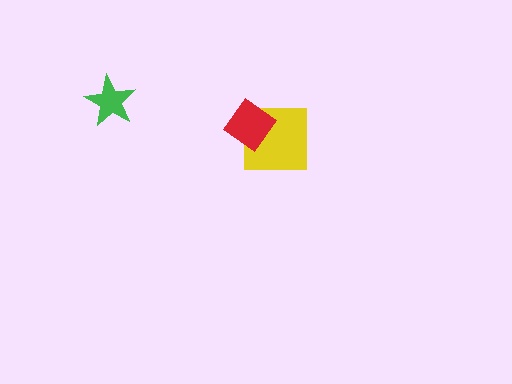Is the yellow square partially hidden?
Yes, it is partially covered by another shape.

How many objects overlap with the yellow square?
1 object overlaps with the yellow square.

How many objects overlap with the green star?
0 objects overlap with the green star.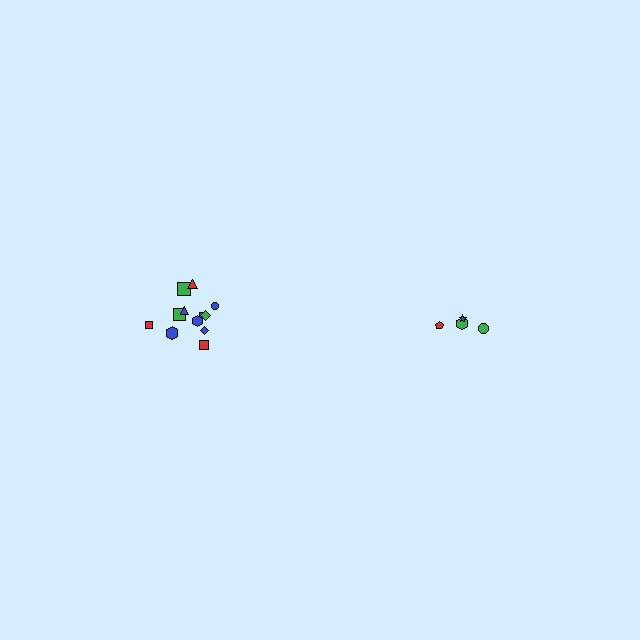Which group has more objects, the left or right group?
The left group.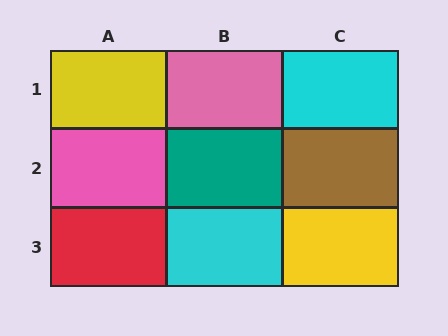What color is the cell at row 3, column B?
Cyan.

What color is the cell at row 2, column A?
Pink.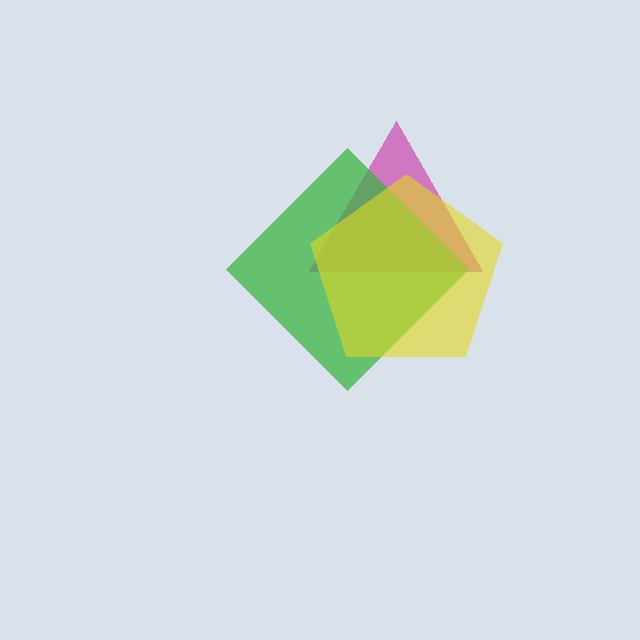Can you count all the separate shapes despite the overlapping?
Yes, there are 3 separate shapes.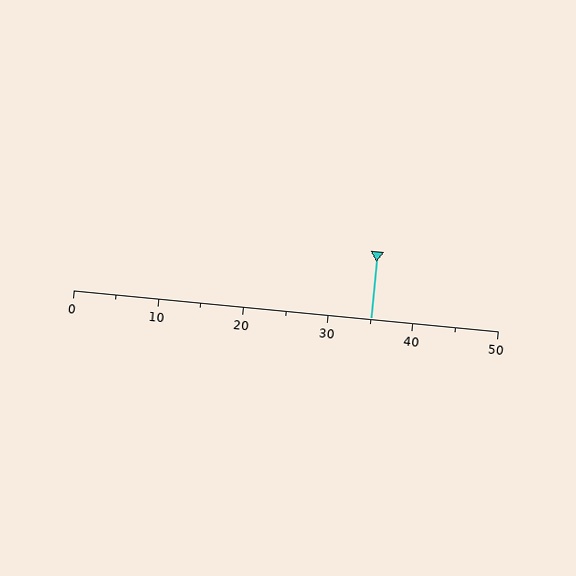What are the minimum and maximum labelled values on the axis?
The axis runs from 0 to 50.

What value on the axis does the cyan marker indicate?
The marker indicates approximately 35.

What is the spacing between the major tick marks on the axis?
The major ticks are spaced 10 apart.